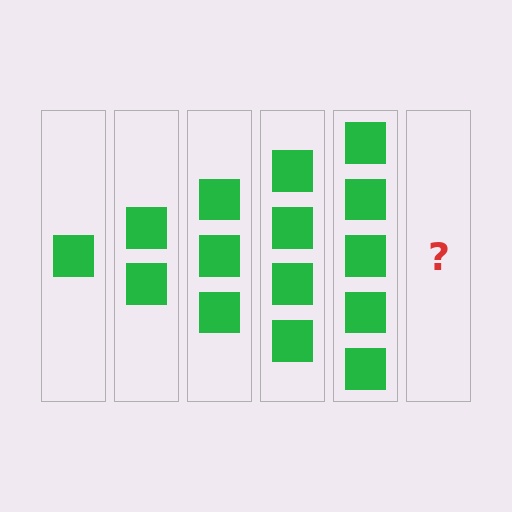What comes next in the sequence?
The next element should be 6 squares.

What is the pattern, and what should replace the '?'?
The pattern is that each step adds one more square. The '?' should be 6 squares.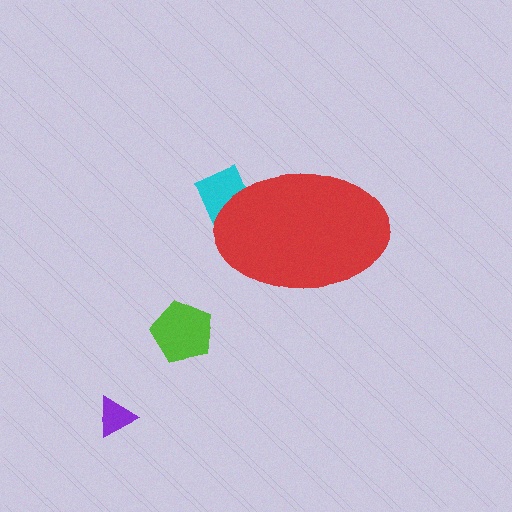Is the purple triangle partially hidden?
No, the purple triangle is fully visible.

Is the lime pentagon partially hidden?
No, the lime pentagon is fully visible.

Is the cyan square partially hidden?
Yes, the cyan square is partially hidden behind the red ellipse.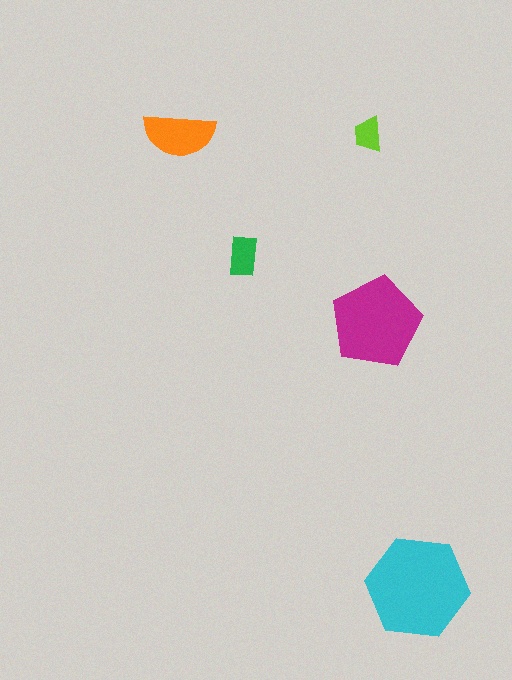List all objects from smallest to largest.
The lime trapezoid, the green rectangle, the orange semicircle, the magenta pentagon, the cyan hexagon.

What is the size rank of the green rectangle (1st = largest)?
4th.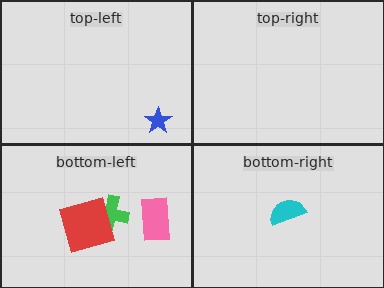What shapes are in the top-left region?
The blue star.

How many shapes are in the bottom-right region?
1.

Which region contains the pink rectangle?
The bottom-left region.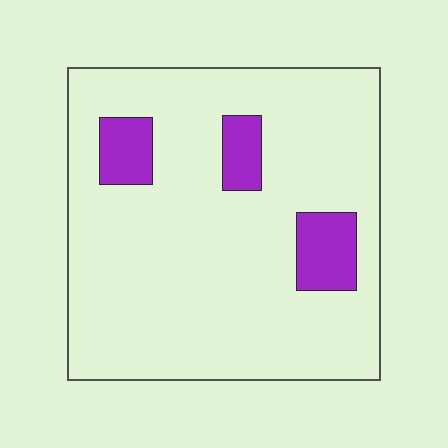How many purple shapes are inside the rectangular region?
3.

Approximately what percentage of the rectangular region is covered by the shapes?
Approximately 10%.